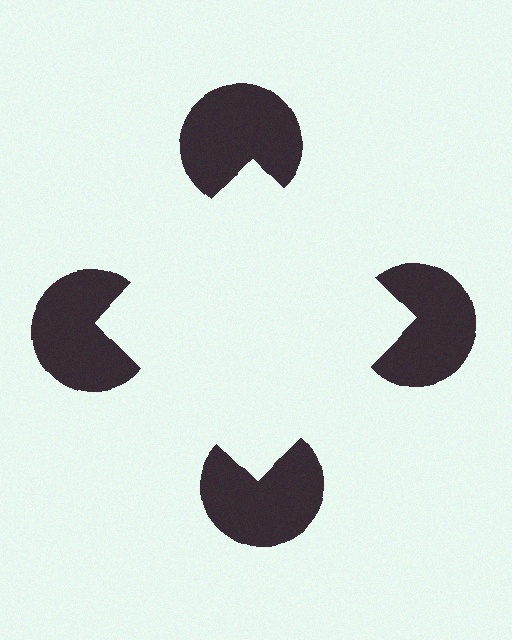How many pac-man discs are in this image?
There are 4 — one at each vertex of the illusory square.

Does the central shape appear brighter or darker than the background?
It typically appears slightly brighter than the background, even though no actual brightness change is drawn.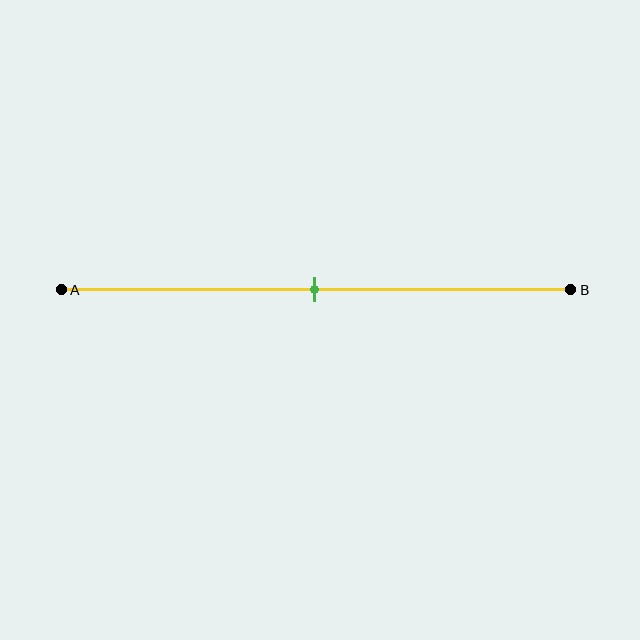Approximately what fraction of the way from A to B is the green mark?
The green mark is approximately 50% of the way from A to B.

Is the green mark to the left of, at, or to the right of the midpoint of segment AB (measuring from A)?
The green mark is approximately at the midpoint of segment AB.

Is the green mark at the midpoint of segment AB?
Yes, the mark is approximately at the midpoint.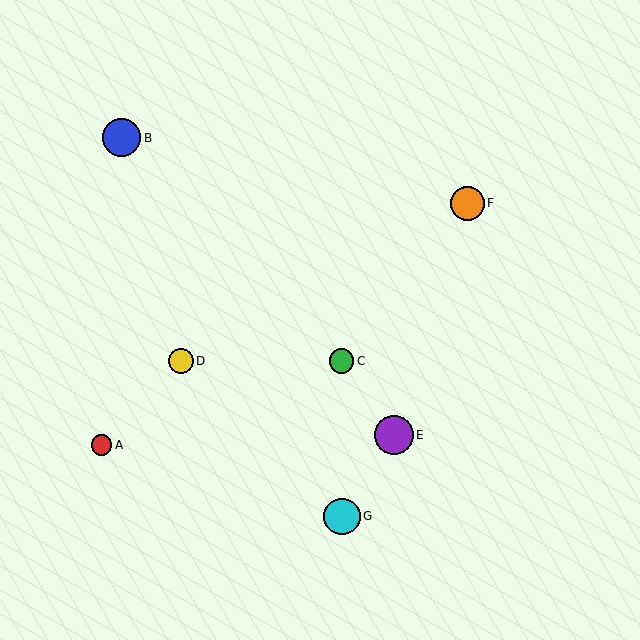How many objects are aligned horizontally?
2 objects (C, D) are aligned horizontally.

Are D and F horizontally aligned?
No, D is at y≈361 and F is at y≈203.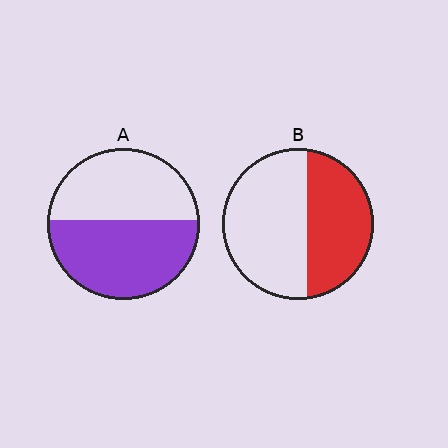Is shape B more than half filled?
No.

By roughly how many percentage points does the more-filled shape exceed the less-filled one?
By roughly 10 percentage points (A over B).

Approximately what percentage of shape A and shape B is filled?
A is approximately 55% and B is approximately 40%.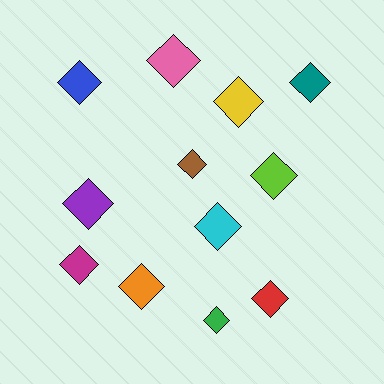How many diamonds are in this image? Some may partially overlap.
There are 12 diamonds.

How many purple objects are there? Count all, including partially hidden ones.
There is 1 purple object.